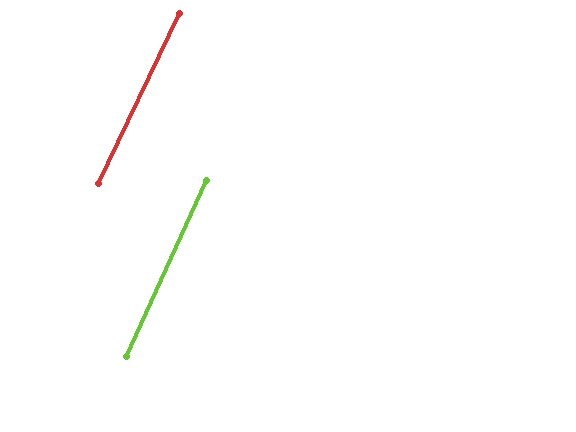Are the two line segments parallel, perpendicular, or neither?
Parallel — their directions differ by only 0.7°.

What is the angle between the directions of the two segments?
Approximately 1 degree.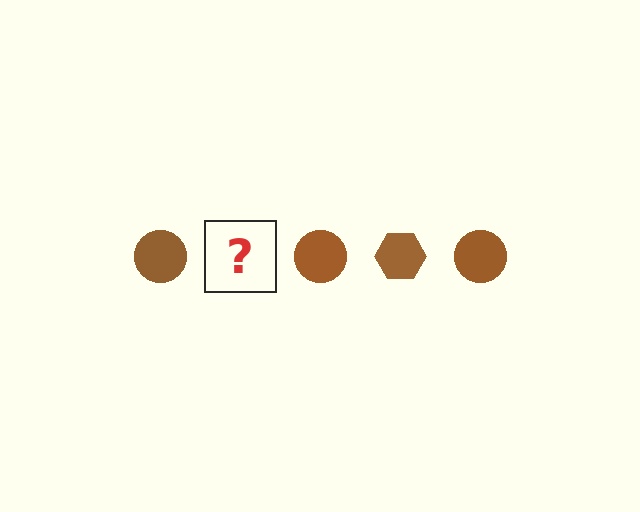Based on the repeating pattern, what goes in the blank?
The blank should be a brown hexagon.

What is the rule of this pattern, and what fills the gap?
The rule is that the pattern cycles through circle, hexagon shapes in brown. The gap should be filled with a brown hexagon.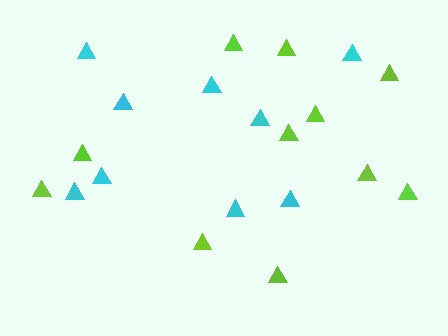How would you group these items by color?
There are 2 groups: one group of lime triangles (11) and one group of cyan triangles (9).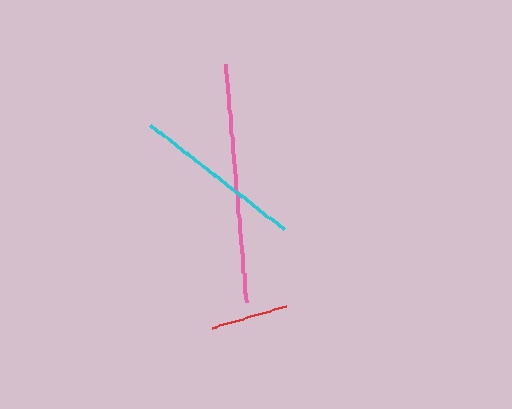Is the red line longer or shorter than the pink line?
The pink line is longer than the red line.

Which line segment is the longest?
The pink line is the longest at approximately 240 pixels.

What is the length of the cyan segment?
The cyan segment is approximately 170 pixels long.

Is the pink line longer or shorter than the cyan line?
The pink line is longer than the cyan line.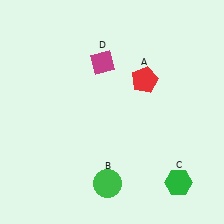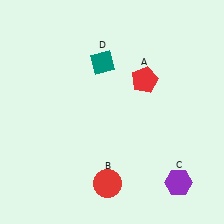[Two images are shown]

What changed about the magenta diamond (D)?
In Image 1, D is magenta. In Image 2, it changed to teal.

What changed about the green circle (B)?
In Image 1, B is green. In Image 2, it changed to red.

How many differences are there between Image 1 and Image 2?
There are 3 differences between the two images.